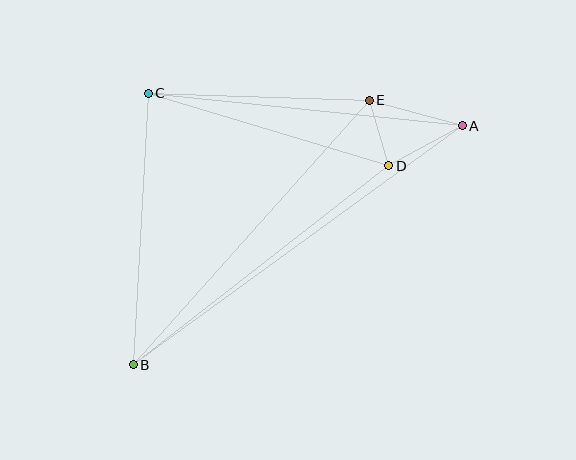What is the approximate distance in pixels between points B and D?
The distance between B and D is approximately 324 pixels.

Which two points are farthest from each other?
Points A and B are farthest from each other.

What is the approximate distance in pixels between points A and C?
The distance between A and C is approximately 316 pixels.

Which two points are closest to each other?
Points D and E are closest to each other.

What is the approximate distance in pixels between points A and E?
The distance between A and E is approximately 96 pixels.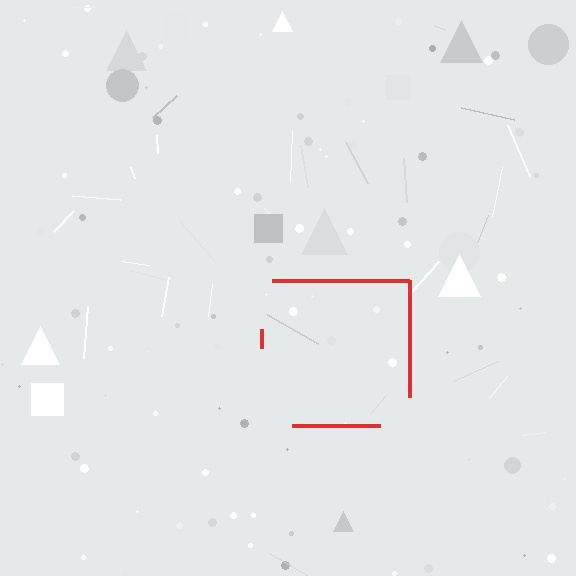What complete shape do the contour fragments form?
The contour fragments form a square.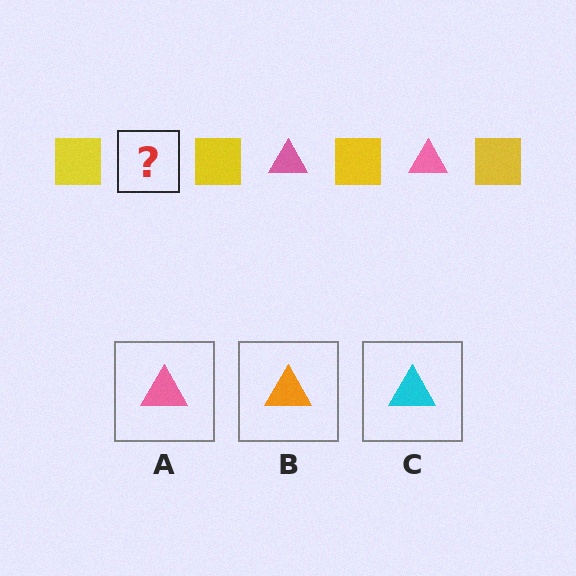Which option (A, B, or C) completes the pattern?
A.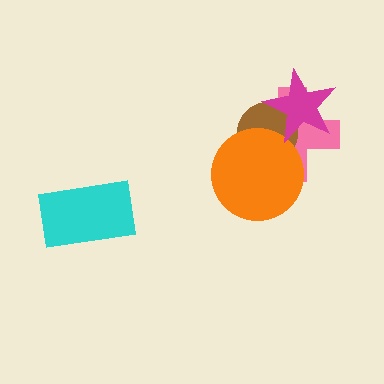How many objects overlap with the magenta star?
2 objects overlap with the magenta star.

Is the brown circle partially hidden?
Yes, it is partially covered by another shape.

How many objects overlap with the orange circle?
2 objects overlap with the orange circle.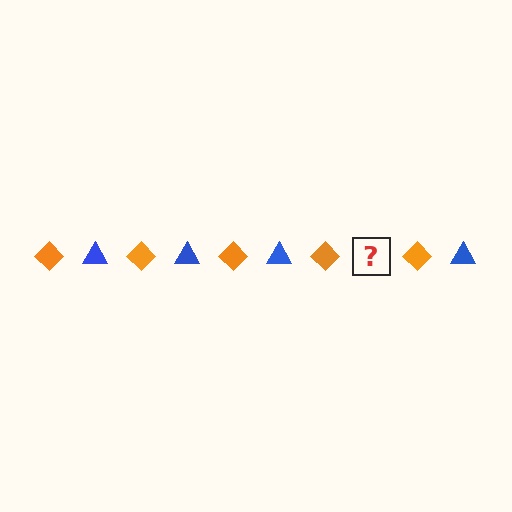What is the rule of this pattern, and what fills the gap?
The rule is that the pattern alternates between orange diamond and blue triangle. The gap should be filled with a blue triangle.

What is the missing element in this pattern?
The missing element is a blue triangle.